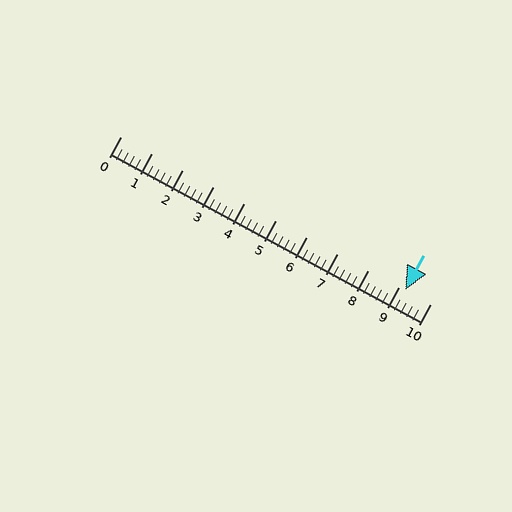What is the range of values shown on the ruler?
The ruler shows values from 0 to 10.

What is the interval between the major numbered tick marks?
The major tick marks are spaced 1 units apart.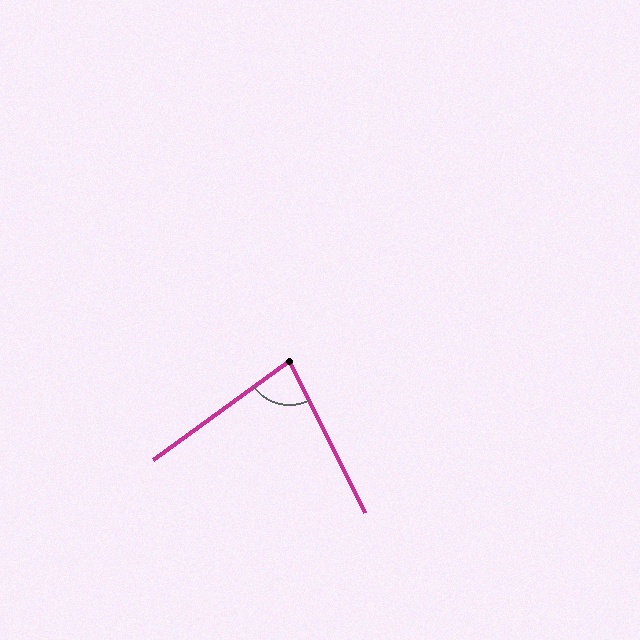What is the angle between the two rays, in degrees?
Approximately 81 degrees.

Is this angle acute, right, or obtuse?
It is acute.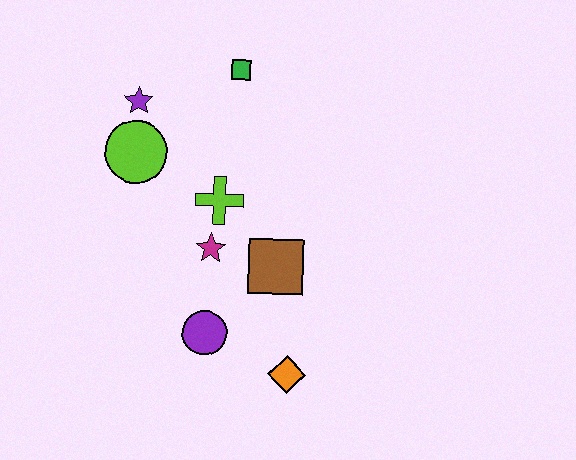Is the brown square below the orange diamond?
No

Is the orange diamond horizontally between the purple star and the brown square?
No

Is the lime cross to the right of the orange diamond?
No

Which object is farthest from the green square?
The orange diamond is farthest from the green square.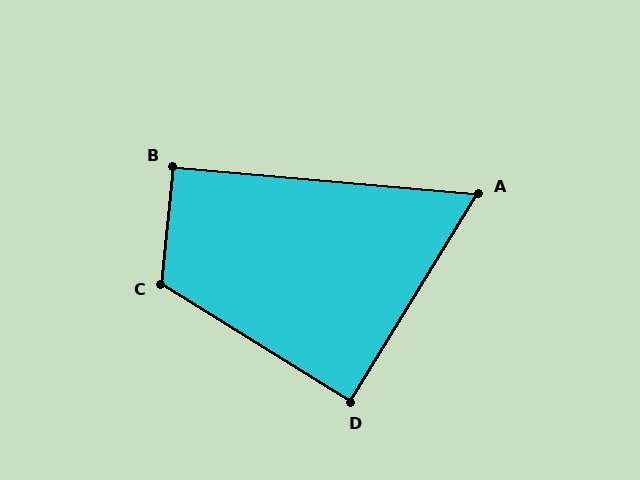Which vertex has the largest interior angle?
C, at approximately 116 degrees.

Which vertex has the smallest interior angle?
A, at approximately 64 degrees.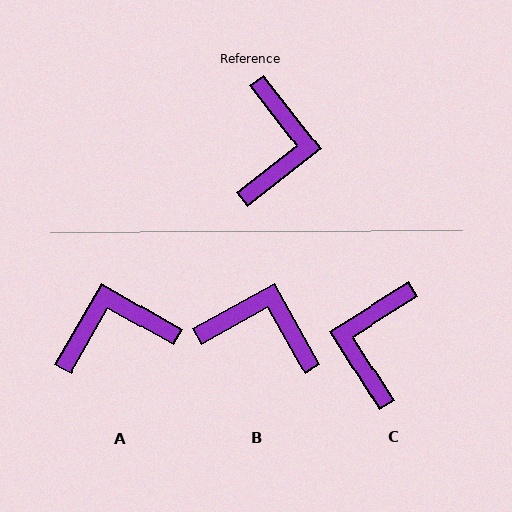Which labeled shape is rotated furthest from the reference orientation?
C, about 174 degrees away.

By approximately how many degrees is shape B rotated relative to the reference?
Approximately 81 degrees counter-clockwise.